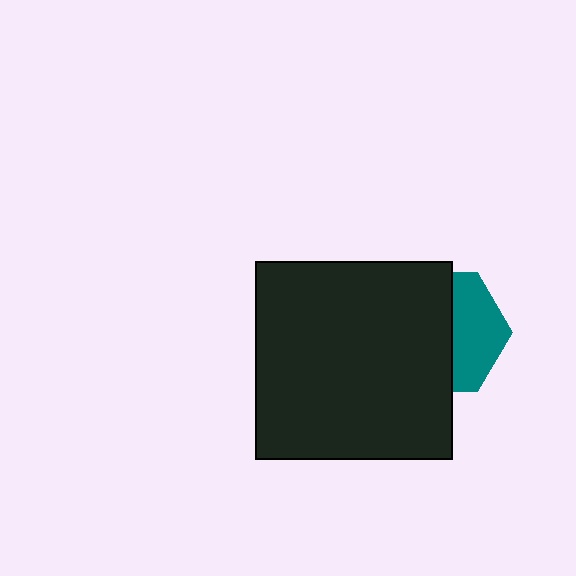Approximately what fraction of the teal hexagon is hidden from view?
Roughly 60% of the teal hexagon is hidden behind the black square.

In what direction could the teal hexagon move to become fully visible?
The teal hexagon could move right. That would shift it out from behind the black square entirely.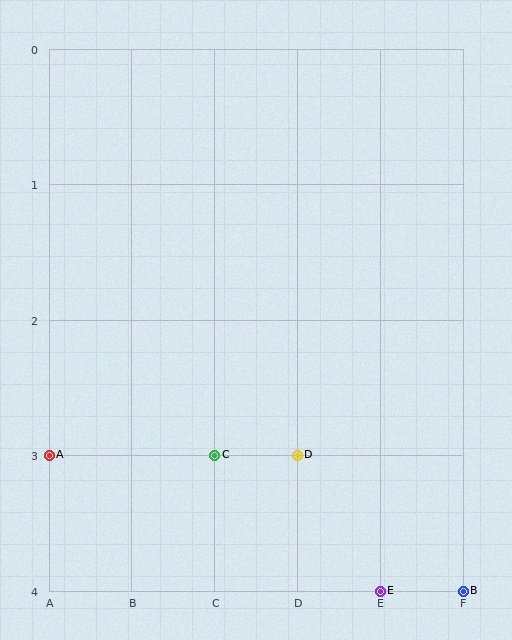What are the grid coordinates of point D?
Point D is at grid coordinates (D, 3).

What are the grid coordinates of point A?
Point A is at grid coordinates (A, 3).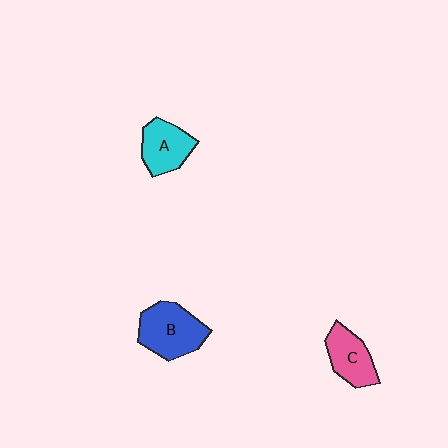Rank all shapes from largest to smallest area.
From largest to smallest: B (blue), A (cyan), C (pink).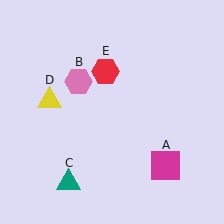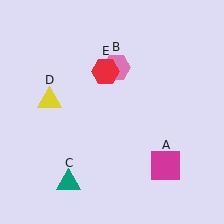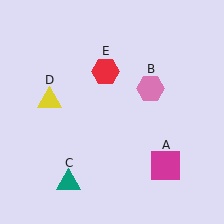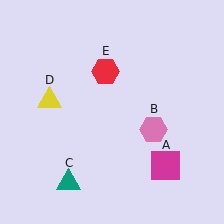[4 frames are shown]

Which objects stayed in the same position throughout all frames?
Magenta square (object A) and teal triangle (object C) and yellow triangle (object D) and red hexagon (object E) remained stationary.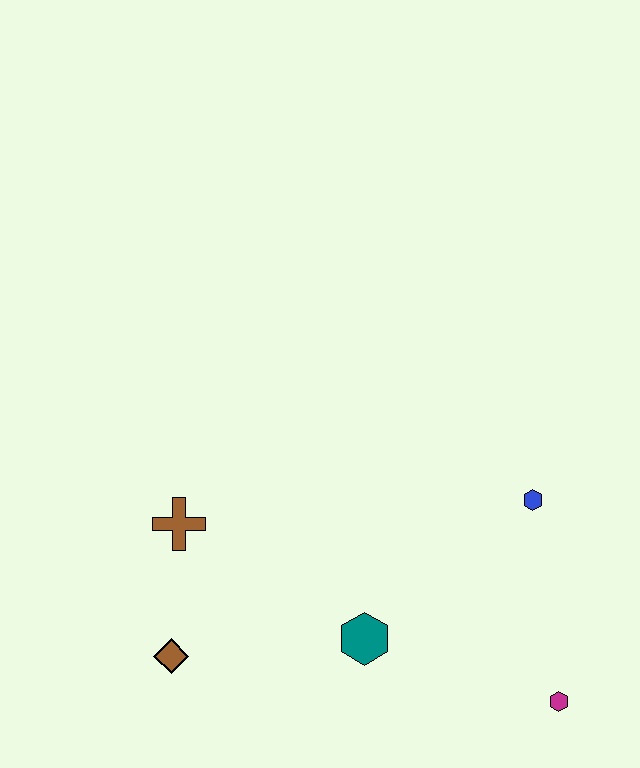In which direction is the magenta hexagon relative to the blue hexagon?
The magenta hexagon is below the blue hexagon.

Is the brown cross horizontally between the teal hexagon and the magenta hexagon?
No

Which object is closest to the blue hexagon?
The magenta hexagon is closest to the blue hexagon.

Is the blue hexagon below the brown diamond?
No